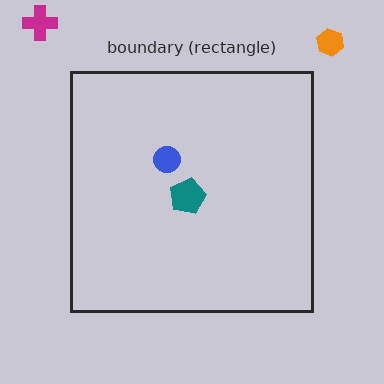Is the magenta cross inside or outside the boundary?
Outside.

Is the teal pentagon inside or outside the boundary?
Inside.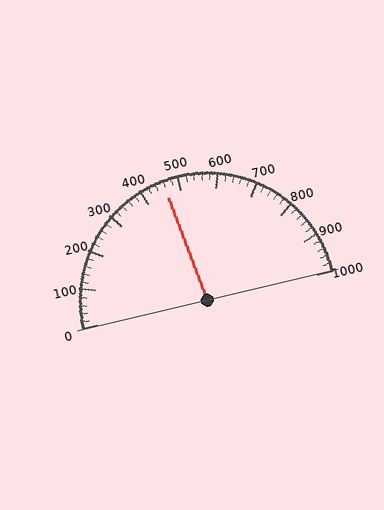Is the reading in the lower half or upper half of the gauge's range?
The reading is in the lower half of the range (0 to 1000).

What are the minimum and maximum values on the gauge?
The gauge ranges from 0 to 1000.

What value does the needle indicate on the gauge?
The needle indicates approximately 460.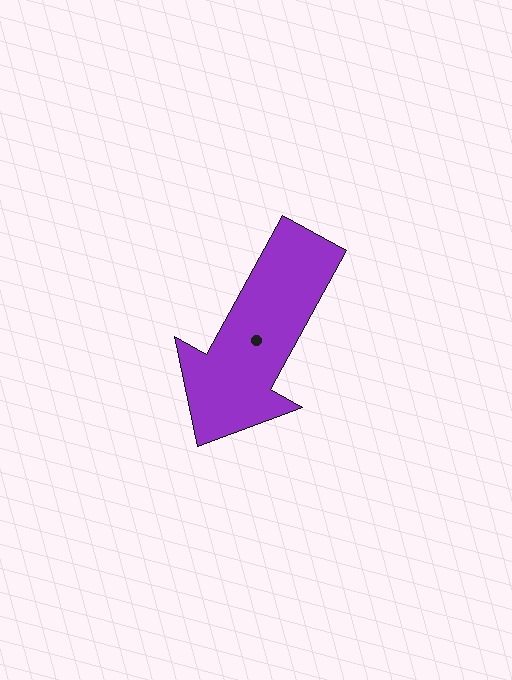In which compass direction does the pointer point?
Southwest.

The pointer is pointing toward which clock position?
Roughly 7 o'clock.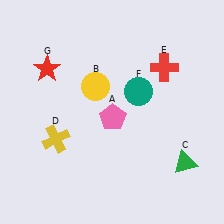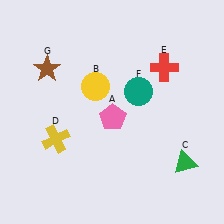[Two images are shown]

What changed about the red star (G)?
In Image 1, G is red. In Image 2, it changed to brown.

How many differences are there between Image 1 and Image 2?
There is 1 difference between the two images.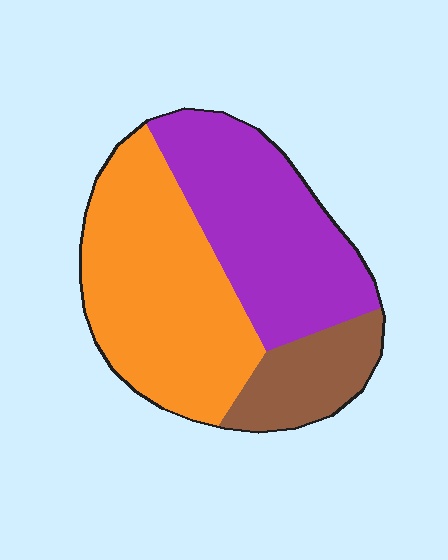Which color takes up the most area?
Orange, at roughly 45%.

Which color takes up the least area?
Brown, at roughly 15%.